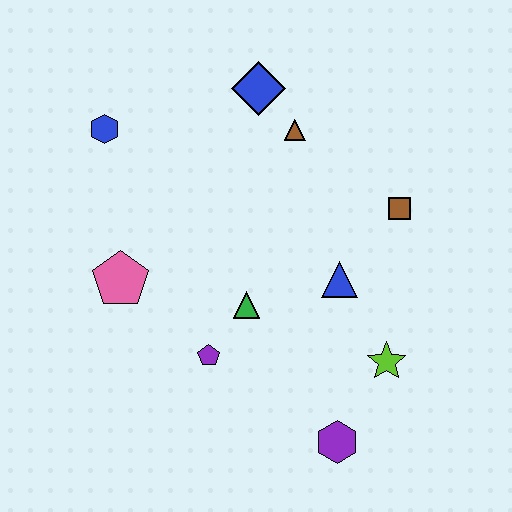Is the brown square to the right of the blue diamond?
Yes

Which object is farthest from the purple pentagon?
The blue diamond is farthest from the purple pentagon.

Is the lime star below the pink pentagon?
Yes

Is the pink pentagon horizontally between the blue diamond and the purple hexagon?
No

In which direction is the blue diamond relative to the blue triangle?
The blue diamond is above the blue triangle.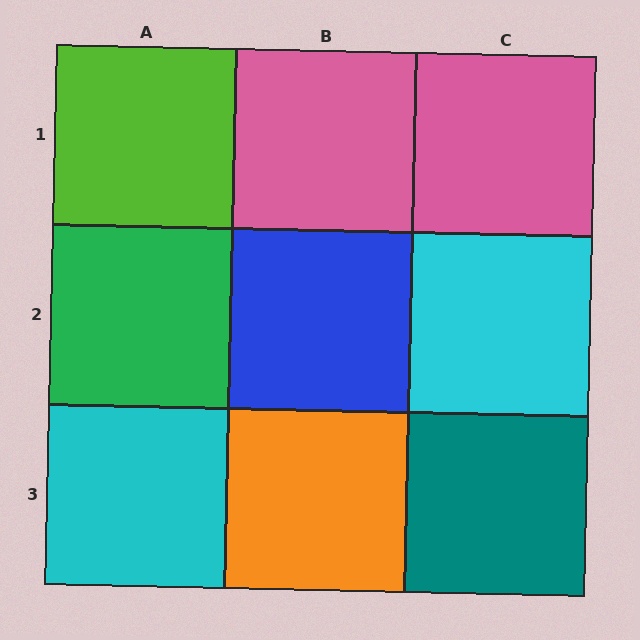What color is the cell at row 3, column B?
Orange.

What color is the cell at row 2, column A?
Green.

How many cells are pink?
2 cells are pink.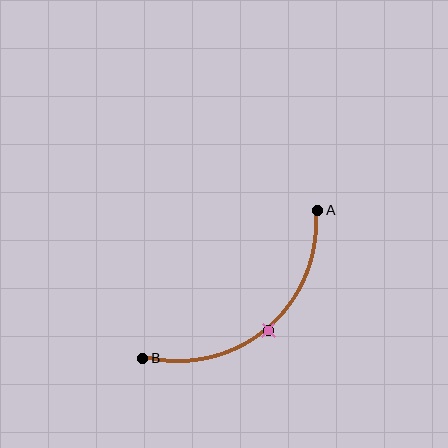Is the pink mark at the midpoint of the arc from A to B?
Yes. The pink mark lies on the arc at equal arc-length from both A and B — it is the arc midpoint.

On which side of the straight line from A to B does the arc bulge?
The arc bulges below and to the right of the straight line connecting A and B.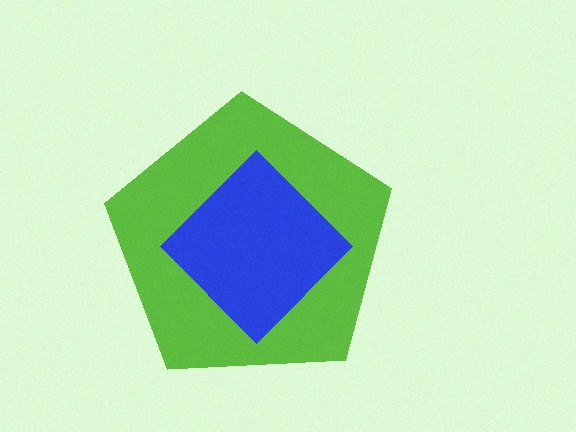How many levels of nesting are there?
2.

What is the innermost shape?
The blue diamond.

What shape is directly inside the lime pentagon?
The blue diamond.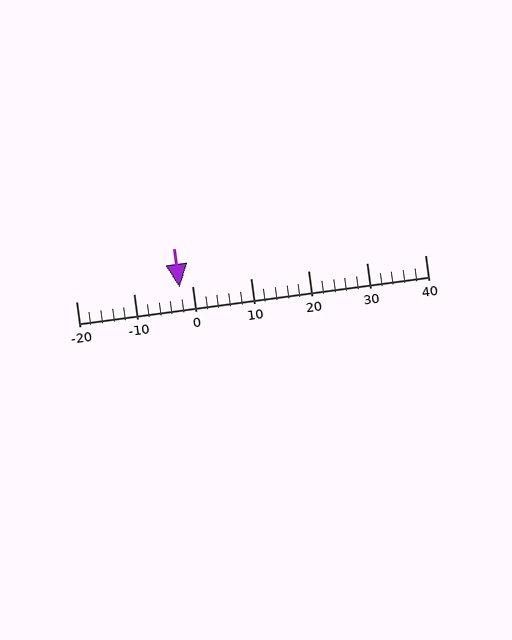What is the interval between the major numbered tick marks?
The major tick marks are spaced 10 units apart.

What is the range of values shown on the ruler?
The ruler shows values from -20 to 40.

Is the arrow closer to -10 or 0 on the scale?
The arrow is closer to 0.